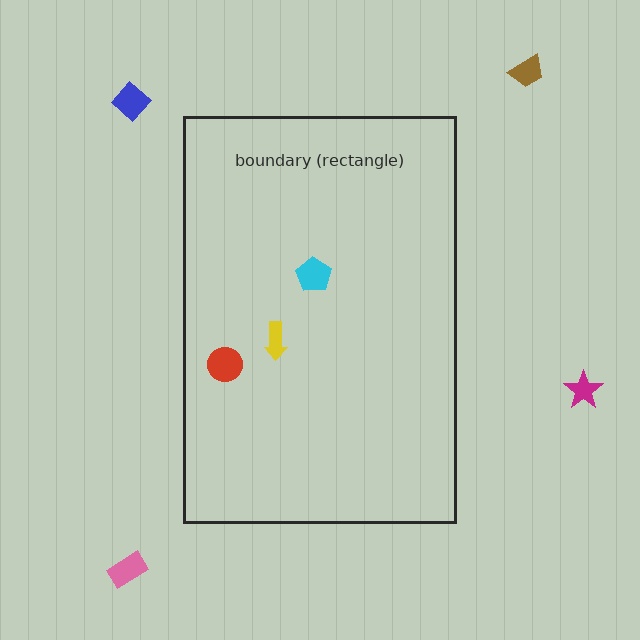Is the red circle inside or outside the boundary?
Inside.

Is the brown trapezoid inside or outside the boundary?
Outside.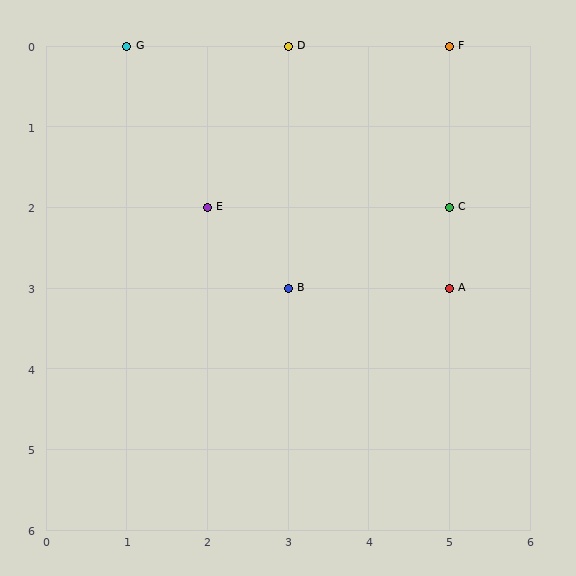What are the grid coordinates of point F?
Point F is at grid coordinates (5, 0).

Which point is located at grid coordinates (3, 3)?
Point B is at (3, 3).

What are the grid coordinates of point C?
Point C is at grid coordinates (5, 2).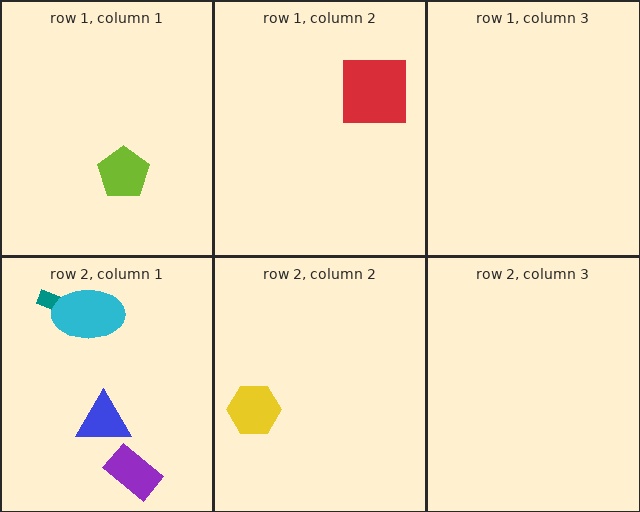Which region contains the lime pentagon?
The row 1, column 1 region.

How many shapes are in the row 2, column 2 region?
1.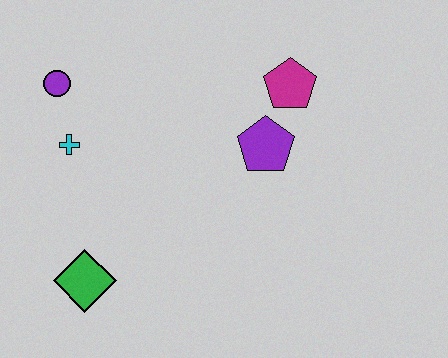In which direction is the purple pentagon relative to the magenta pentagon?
The purple pentagon is below the magenta pentagon.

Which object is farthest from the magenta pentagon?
The green diamond is farthest from the magenta pentagon.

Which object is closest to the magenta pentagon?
The purple pentagon is closest to the magenta pentagon.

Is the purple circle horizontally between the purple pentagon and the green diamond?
No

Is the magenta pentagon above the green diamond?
Yes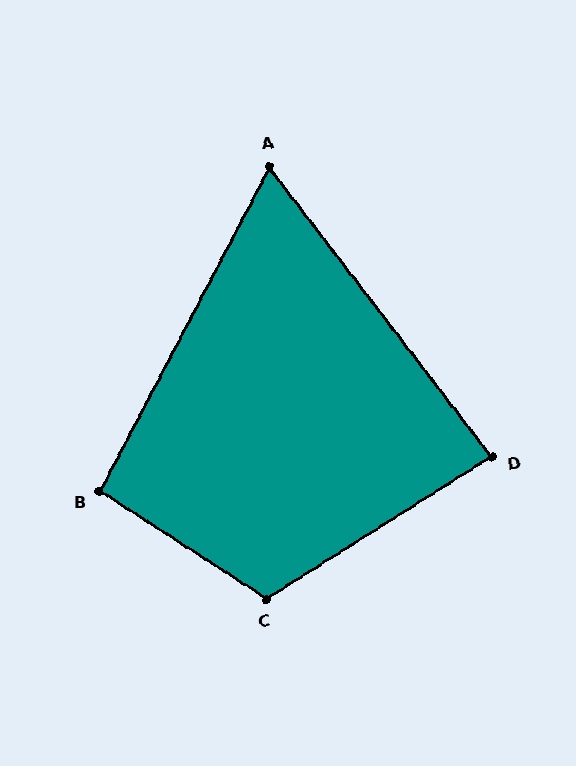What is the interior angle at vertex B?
Approximately 95 degrees (obtuse).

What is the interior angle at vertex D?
Approximately 85 degrees (acute).